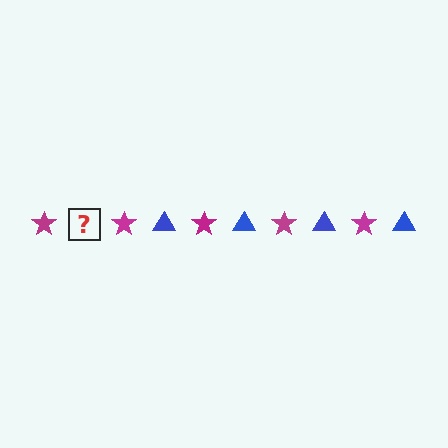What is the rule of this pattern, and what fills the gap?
The rule is that the pattern alternates between magenta star and blue triangle. The gap should be filled with a blue triangle.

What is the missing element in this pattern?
The missing element is a blue triangle.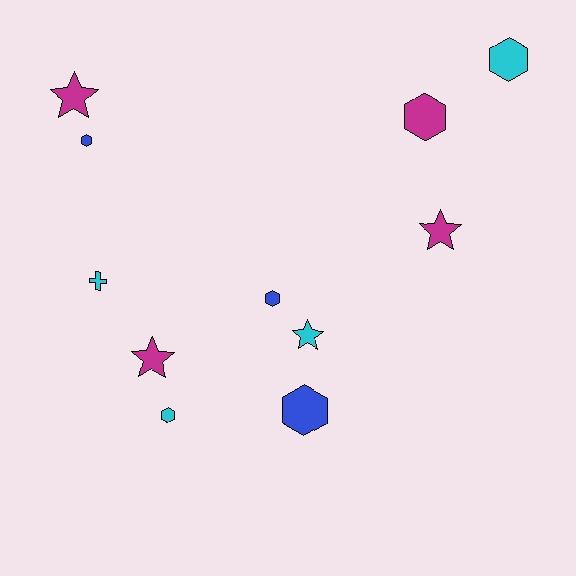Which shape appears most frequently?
Hexagon, with 6 objects.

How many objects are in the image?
There are 11 objects.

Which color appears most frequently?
Cyan, with 4 objects.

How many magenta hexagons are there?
There is 1 magenta hexagon.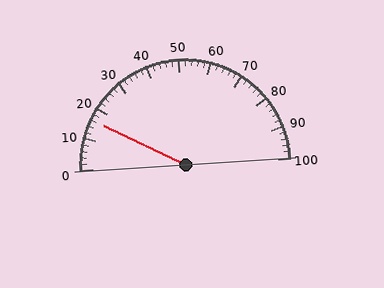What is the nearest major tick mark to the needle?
The nearest major tick mark is 20.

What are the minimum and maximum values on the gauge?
The gauge ranges from 0 to 100.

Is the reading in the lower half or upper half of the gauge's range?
The reading is in the lower half of the range (0 to 100).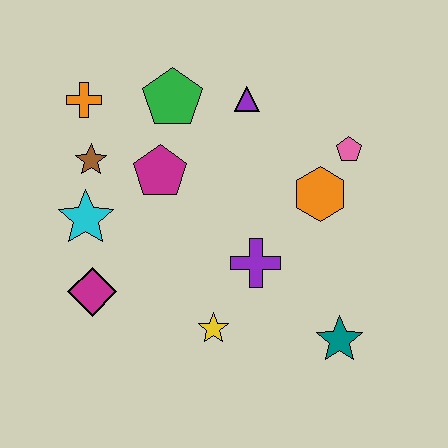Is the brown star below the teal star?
No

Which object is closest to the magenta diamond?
The cyan star is closest to the magenta diamond.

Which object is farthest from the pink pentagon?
The magenta diamond is farthest from the pink pentagon.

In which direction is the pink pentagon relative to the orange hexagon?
The pink pentagon is above the orange hexagon.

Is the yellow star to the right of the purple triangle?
No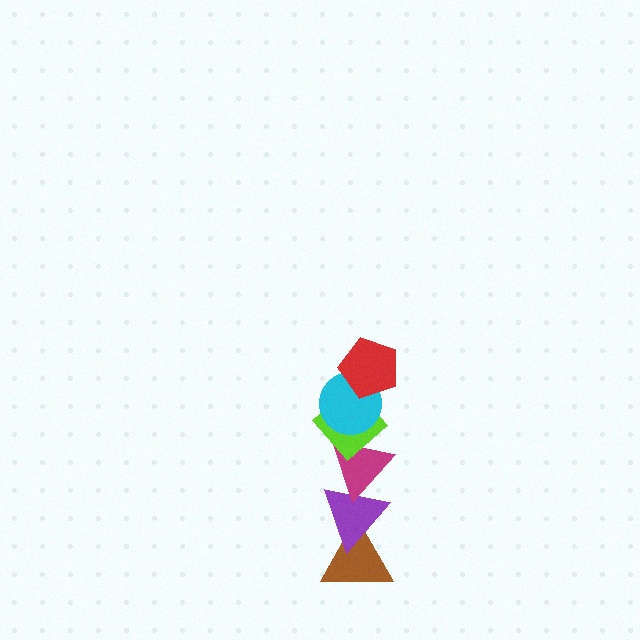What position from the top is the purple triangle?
The purple triangle is 5th from the top.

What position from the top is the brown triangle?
The brown triangle is 6th from the top.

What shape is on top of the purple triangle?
The magenta triangle is on top of the purple triangle.